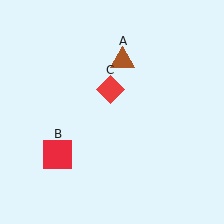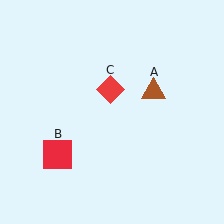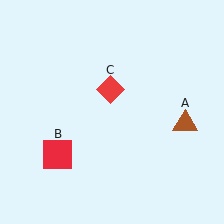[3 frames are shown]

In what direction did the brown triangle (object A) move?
The brown triangle (object A) moved down and to the right.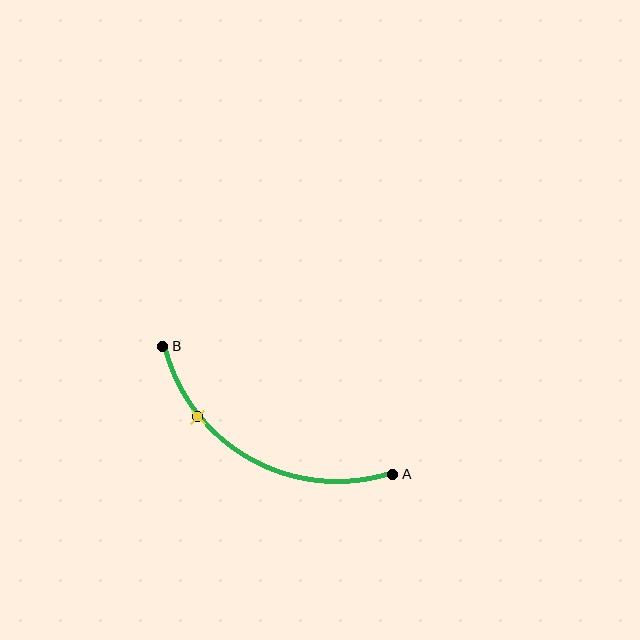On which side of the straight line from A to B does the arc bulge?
The arc bulges below the straight line connecting A and B.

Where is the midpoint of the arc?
The arc midpoint is the point on the curve farthest from the straight line joining A and B. It sits below that line.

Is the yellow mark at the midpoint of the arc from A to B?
No. The yellow mark lies on the arc but is closer to endpoint B. The arc midpoint would be at the point on the curve equidistant along the arc from both A and B.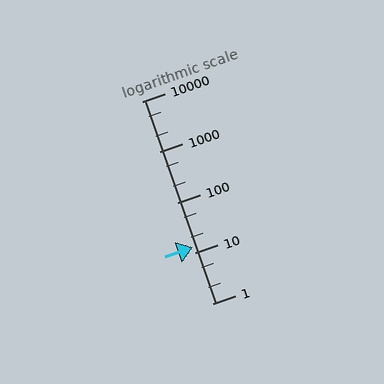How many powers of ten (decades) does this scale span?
The scale spans 4 decades, from 1 to 10000.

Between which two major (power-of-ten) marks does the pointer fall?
The pointer is between 10 and 100.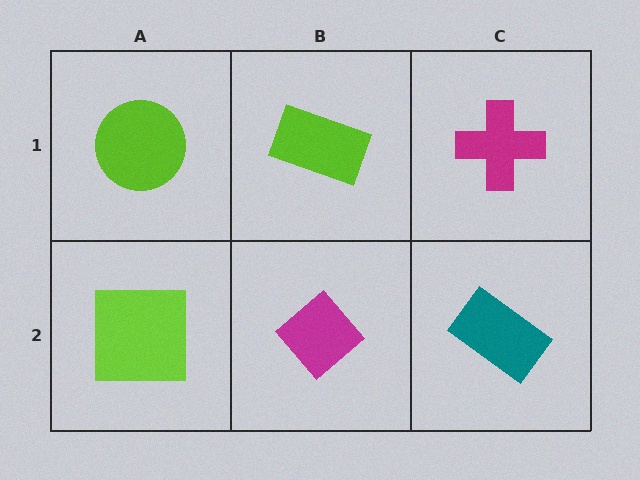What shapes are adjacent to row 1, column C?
A teal rectangle (row 2, column C), a lime rectangle (row 1, column B).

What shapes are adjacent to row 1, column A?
A lime square (row 2, column A), a lime rectangle (row 1, column B).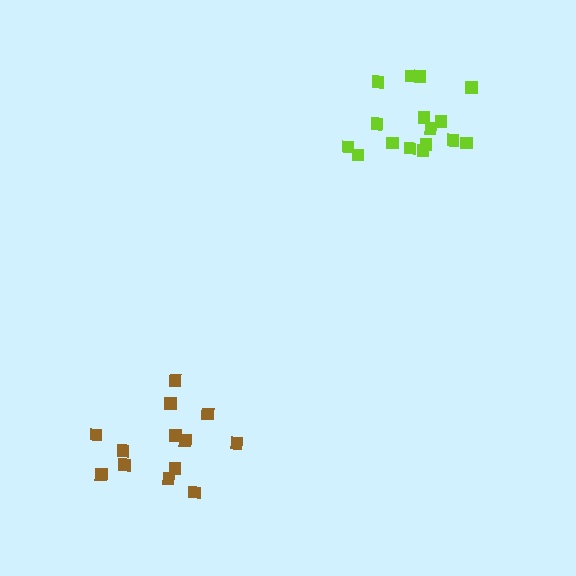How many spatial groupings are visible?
There are 2 spatial groupings.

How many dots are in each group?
Group 1: 16 dots, Group 2: 13 dots (29 total).